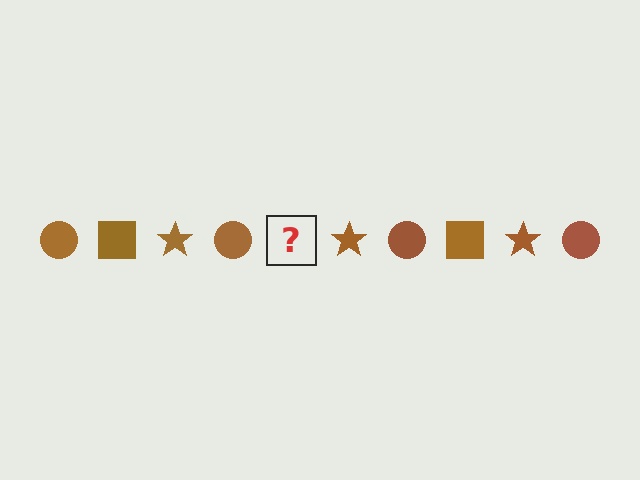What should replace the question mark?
The question mark should be replaced with a brown square.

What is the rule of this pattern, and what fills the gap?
The rule is that the pattern cycles through circle, square, star shapes in brown. The gap should be filled with a brown square.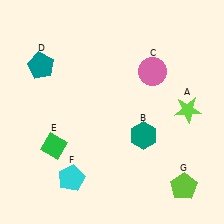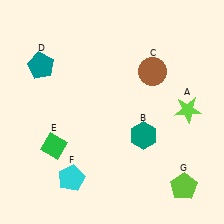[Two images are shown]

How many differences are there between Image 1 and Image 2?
There is 1 difference between the two images.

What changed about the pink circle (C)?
In Image 1, C is pink. In Image 2, it changed to brown.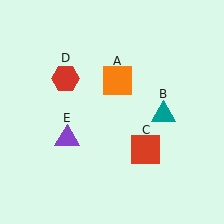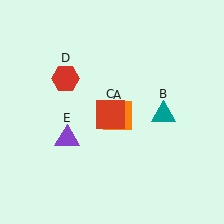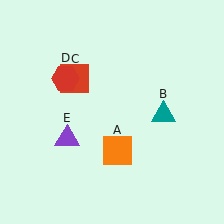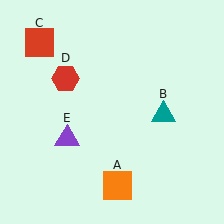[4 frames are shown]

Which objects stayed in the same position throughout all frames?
Teal triangle (object B) and red hexagon (object D) and purple triangle (object E) remained stationary.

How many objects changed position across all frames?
2 objects changed position: orange square (object A), red square (object C).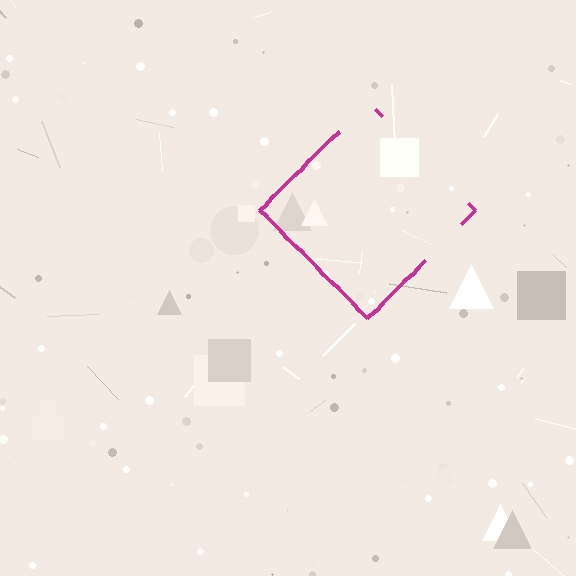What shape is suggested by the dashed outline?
The dashed outline suggests a diamond.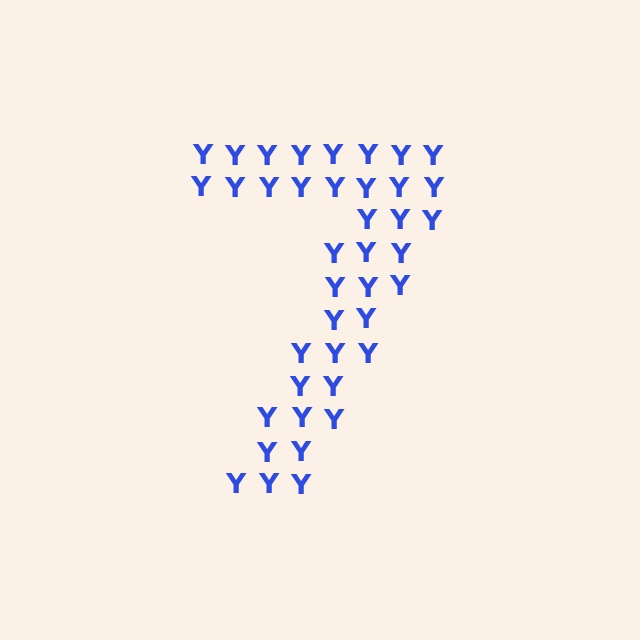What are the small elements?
The small elements are letter Y's.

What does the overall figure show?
The overall figure shows the digit 7.